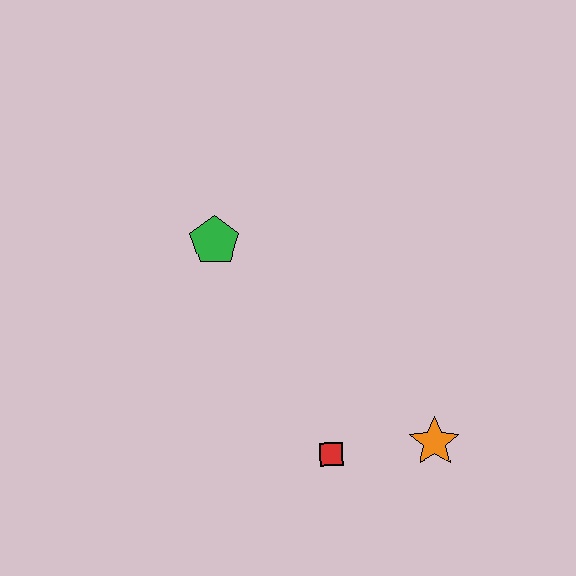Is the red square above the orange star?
No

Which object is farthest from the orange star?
The green pentagon is farthest from the orange star.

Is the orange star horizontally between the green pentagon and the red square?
No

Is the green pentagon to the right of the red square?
No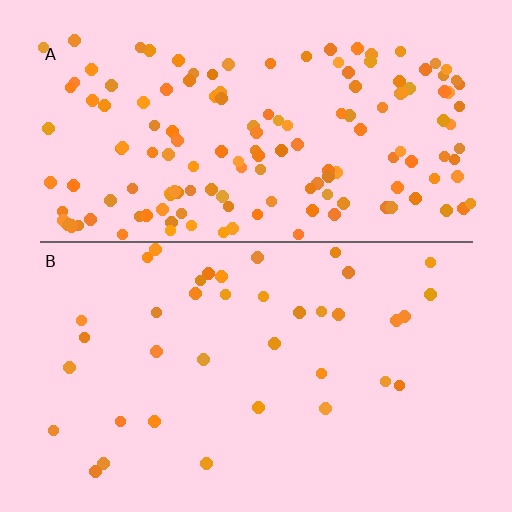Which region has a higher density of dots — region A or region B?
A (the top).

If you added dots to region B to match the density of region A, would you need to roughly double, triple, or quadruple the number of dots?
Approximately quadruple.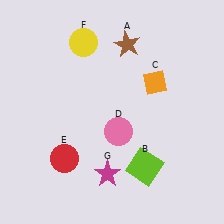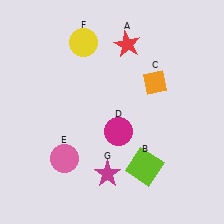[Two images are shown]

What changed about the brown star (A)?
In Image 1, A is brown. In Image 2, it changed to red.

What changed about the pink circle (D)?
In Image 1, D is pink. In Image 2, it changed to magenta.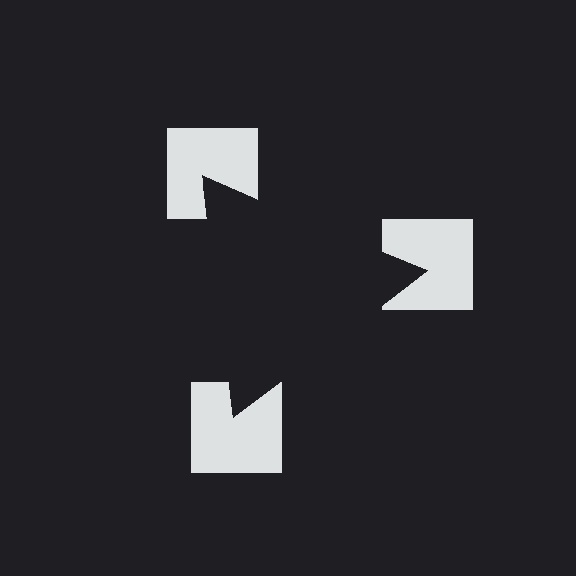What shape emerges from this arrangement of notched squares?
An illusory triangle — its edges are inferred from the aligned wedge cuts in the notched squares, not physically drawn.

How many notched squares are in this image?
There are 3 — one at each vertex of the illusory triangle.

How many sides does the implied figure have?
3 sides.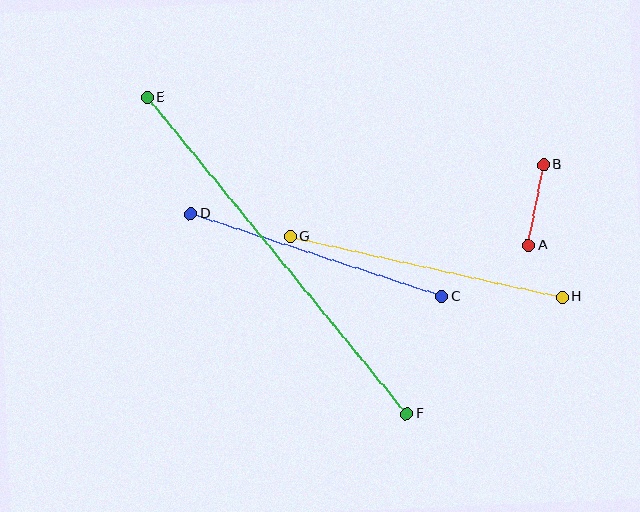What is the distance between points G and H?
The distance is approximately 278 pixels.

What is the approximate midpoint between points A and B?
The midpoint is at approximately (536, 205) pixels.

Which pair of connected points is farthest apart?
Points E and F are farthest apart.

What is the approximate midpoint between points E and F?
The midpoint is at approximately (277, 256) pixels.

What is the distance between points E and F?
The distance is approximately 409 pixels.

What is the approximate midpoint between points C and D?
The midpoint is at approximately (316, 255) pixels.